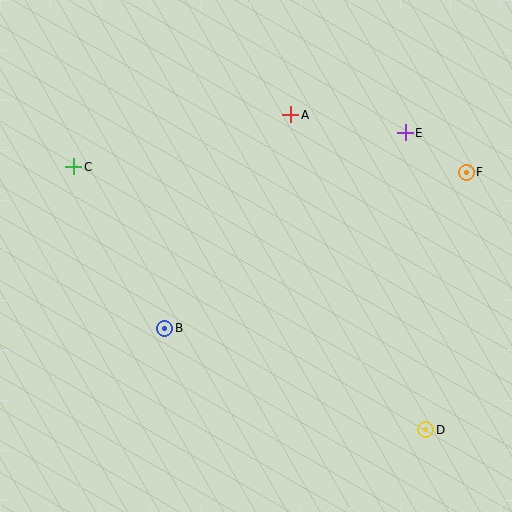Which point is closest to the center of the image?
Point B at (165, 328) is closest to the center.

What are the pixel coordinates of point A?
Point A is at (291, 115).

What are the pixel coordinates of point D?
Point D is at (426, 430).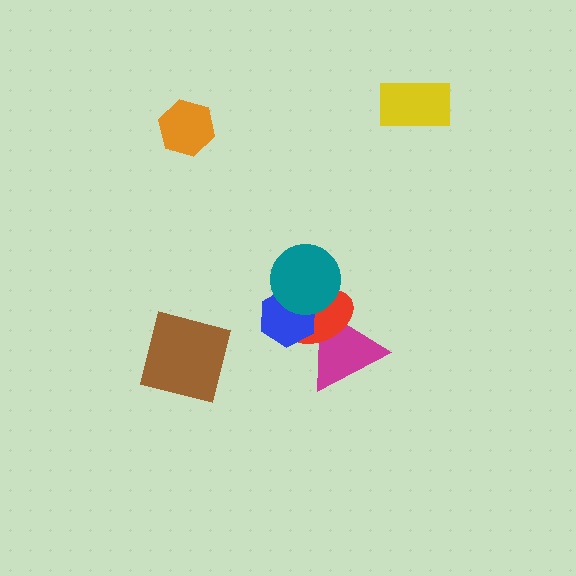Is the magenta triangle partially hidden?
Yes, it is partially covered by another shape.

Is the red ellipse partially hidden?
Yes, it is partially covered by another shape.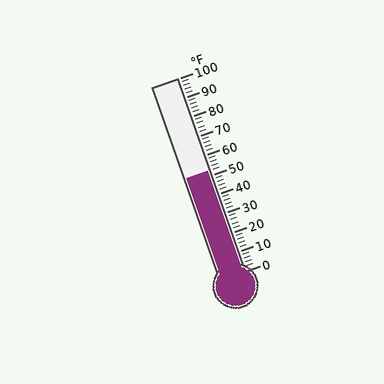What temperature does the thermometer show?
The thermometer shows approximately 52°F.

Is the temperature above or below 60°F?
The temperature is below 60°F.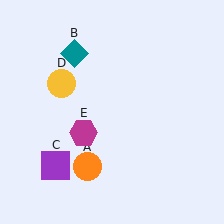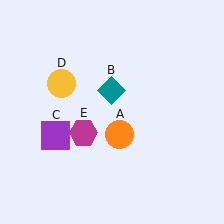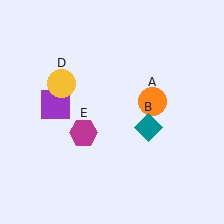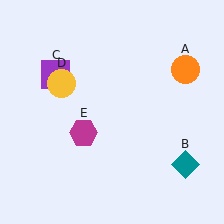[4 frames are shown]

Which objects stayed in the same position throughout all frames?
Yellow circle (object D) and magenta hexagon (object E) remained stationary.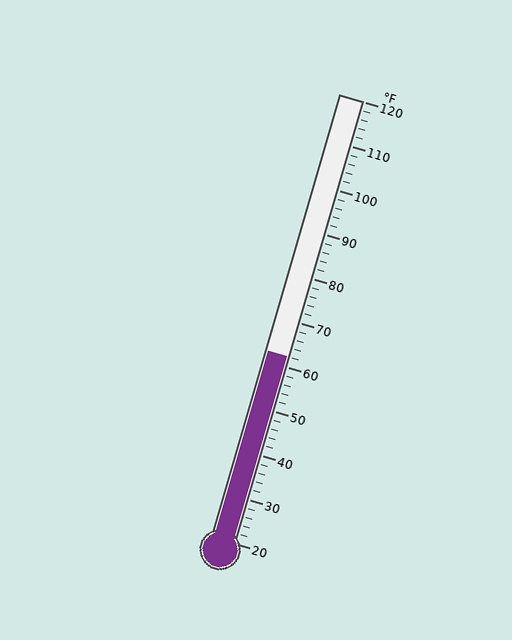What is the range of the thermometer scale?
The thermometer scale ranges from 20°F to 120°F.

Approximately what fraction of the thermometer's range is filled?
The thermometer is filled to approximately 40% of its range.